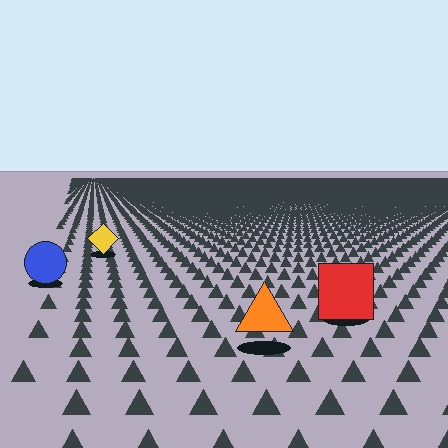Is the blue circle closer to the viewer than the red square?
No. The red square is closer — you can tell from the texture gradient: the ground texture is coarser near it.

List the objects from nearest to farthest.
From nearest to farthest: the orange triangle, the red square, the blue circle, the yellow diamond.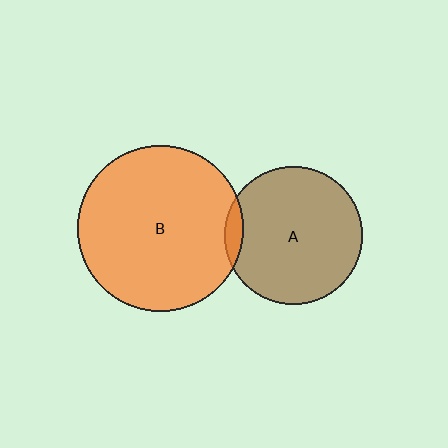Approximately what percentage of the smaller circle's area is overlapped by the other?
Approximately 5%.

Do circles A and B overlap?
Yes.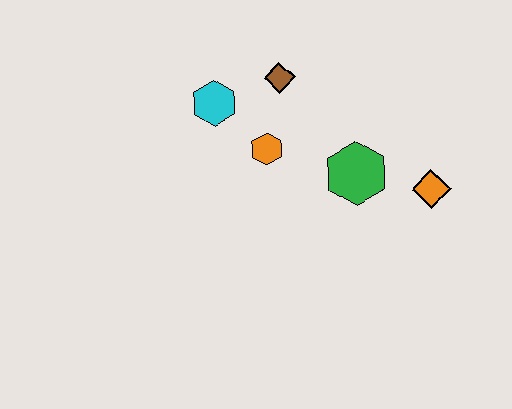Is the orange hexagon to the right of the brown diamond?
No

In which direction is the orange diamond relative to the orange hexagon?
The orange diamond is to the right of the orange hexagon.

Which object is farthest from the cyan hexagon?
The orange diamond is farthest from the cyan hexagon.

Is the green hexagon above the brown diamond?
No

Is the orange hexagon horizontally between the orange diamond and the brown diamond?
No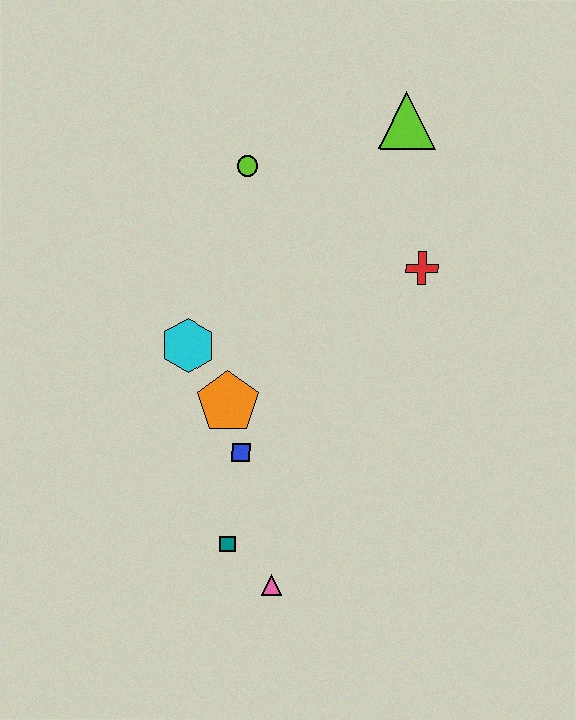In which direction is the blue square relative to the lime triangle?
The blue square is below the lime triangle.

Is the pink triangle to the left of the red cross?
Yes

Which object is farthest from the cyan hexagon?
The lime triangle is farthest from the cyan hexagon.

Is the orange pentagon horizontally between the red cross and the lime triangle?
No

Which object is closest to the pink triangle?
The teal square is closest to the pink triangle.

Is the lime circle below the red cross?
No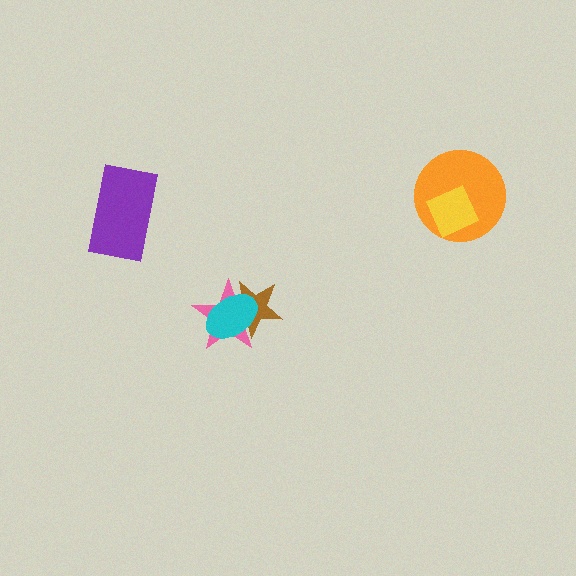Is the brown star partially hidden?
Yes, it is partially covered by another shape.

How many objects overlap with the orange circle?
1 object overlaps with the orange circle.